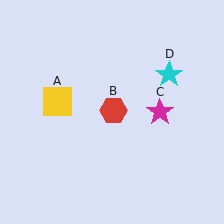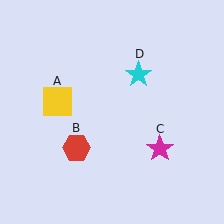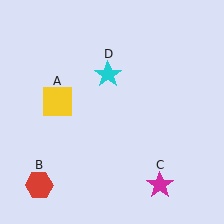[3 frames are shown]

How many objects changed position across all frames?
3 objects changed position: red hexagon (object B), magenta star (object C), cyan star (object D).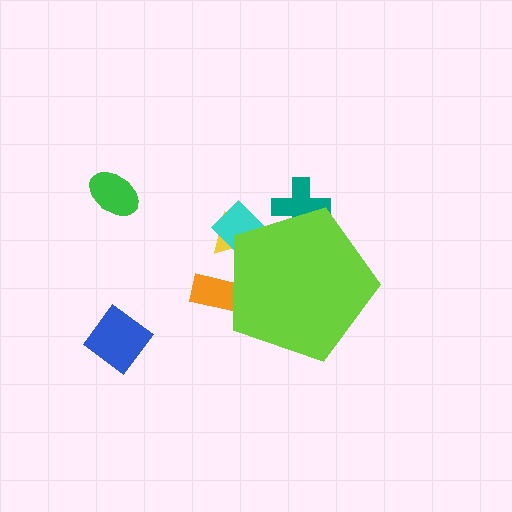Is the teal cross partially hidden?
Yes, the teal cross is partially hidden behind the lime pentagon.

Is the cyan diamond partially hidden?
Yes, the cyan diamond is partially hidden behind the lime pentagon.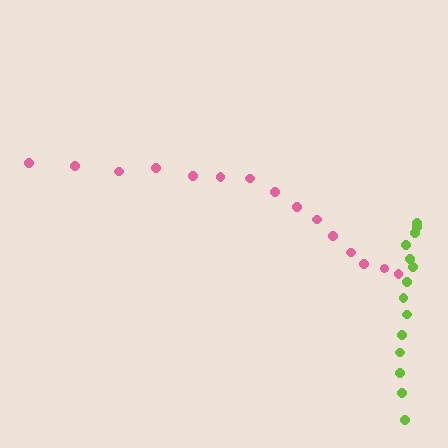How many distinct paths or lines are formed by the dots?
There are 2 distinct paths.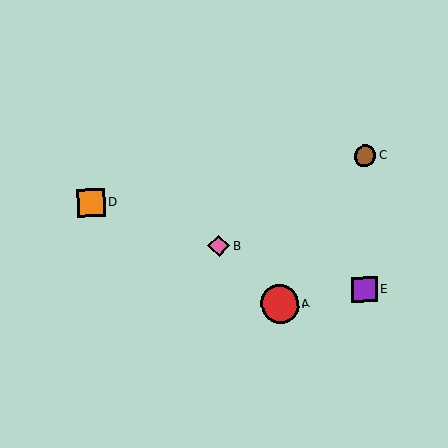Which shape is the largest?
The red circle (labeled A) is the largest.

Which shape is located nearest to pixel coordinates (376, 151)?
The brown circle (labeled C) at (365, 156) is nearest to that location.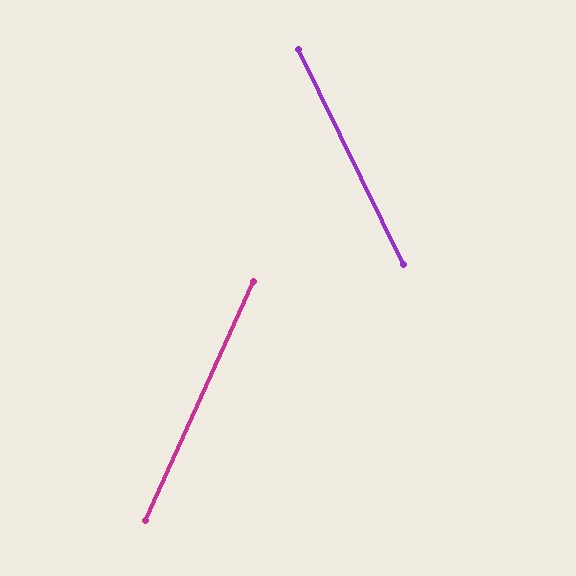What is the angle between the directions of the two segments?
Approximately 50 degrees.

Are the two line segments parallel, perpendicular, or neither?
Neither parallel nor perpendicular — they differ by about 50°.